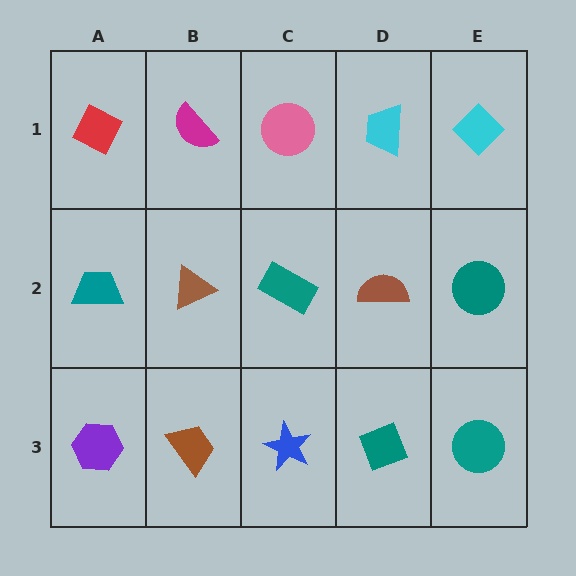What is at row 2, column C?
A teal rectangle.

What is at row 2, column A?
A teal trapezoid.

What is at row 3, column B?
A brown trapezoid.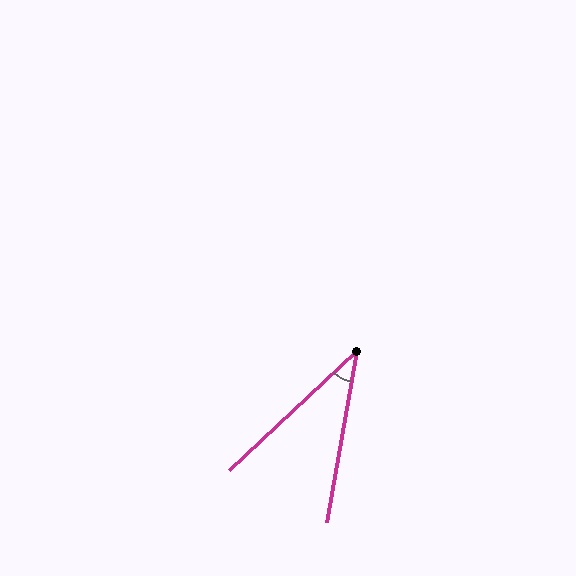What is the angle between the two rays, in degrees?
Approximately 37 degrees.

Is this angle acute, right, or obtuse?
It is acute.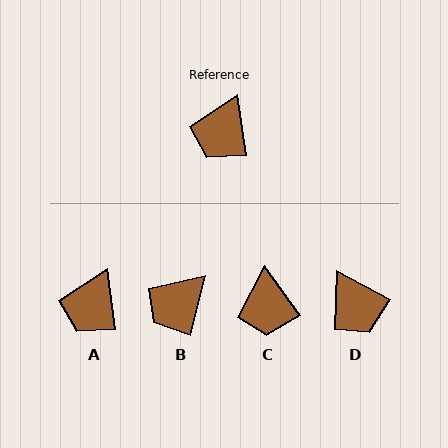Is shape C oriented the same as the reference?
No, it is off by about 28 degrees.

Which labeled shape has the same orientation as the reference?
A.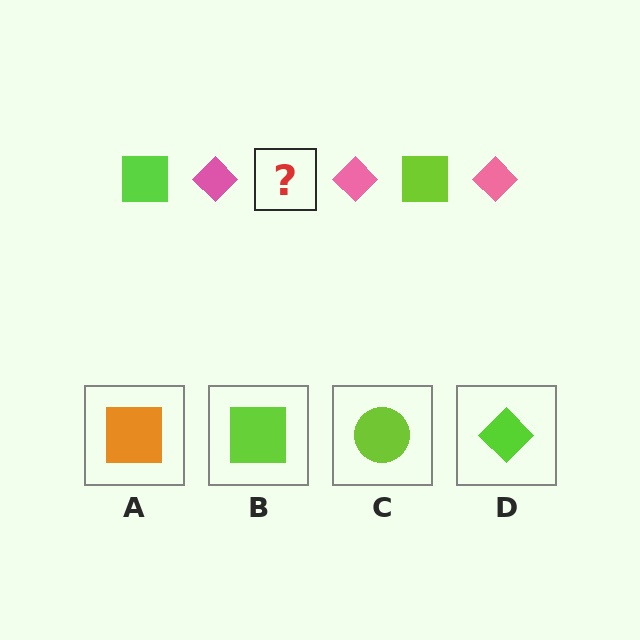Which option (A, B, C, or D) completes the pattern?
B.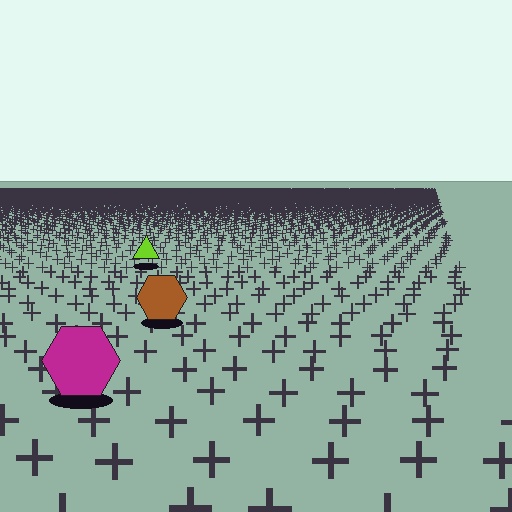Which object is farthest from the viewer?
The lime triangle is farthest from the viewer. It appears smaller and the ground texture around it is denser.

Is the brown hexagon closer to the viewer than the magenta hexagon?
No. The magenta hexagon is closer — you can tell from the texture gradient: the ground texture is coarser near it.